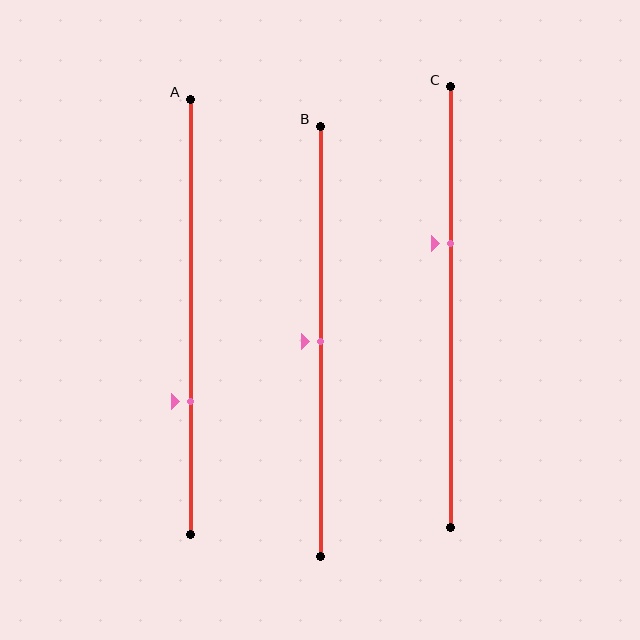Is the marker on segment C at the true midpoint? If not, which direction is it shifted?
No, the marker on segment C is shifted upward by about 14% of the segment length.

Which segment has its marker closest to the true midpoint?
Segment B has its marker closest to the true midpoint.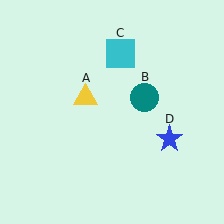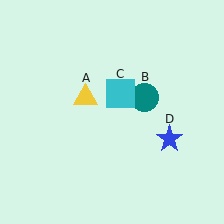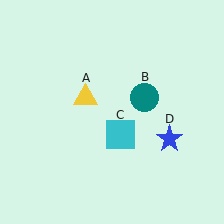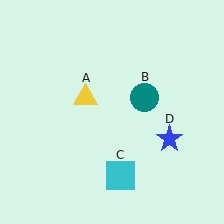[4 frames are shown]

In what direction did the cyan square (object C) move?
The cyan square (object C) moved down.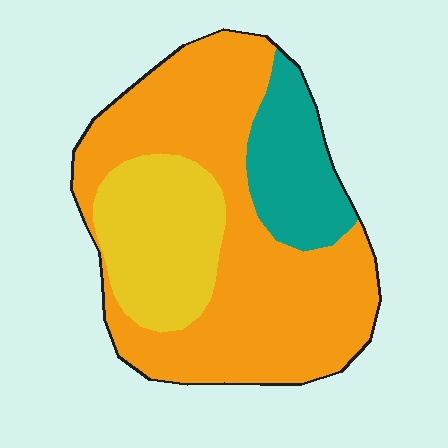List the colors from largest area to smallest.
From largest to smallest: orange, yellow, teal.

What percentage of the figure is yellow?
Yellow covers 23% of the figure.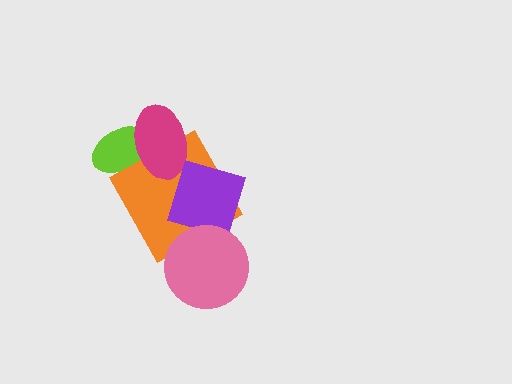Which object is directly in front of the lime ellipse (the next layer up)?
The orange square is directly in front of the lime ellipse.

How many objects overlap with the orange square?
4 objects overlap with the orange square.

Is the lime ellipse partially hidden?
Yes, it is partially covered by another shape.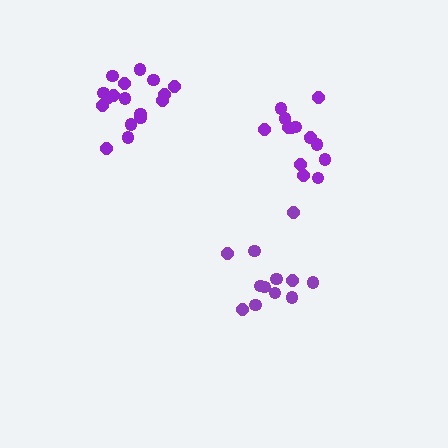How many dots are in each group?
Group 1: 14 dots, Group 2: 12 dots, Group 3: 17 dots (43 total).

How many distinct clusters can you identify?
There are 3 distinct clusters.